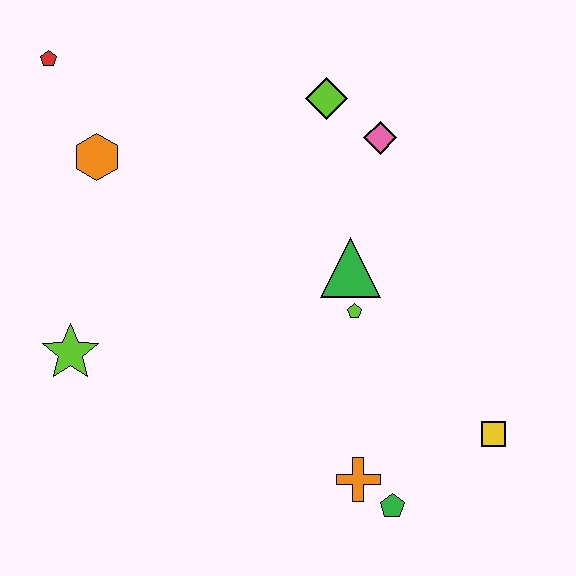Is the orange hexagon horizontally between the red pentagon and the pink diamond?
Yes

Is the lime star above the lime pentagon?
No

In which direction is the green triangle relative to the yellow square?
The green triangle is above the yellow square.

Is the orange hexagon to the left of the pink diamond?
Yes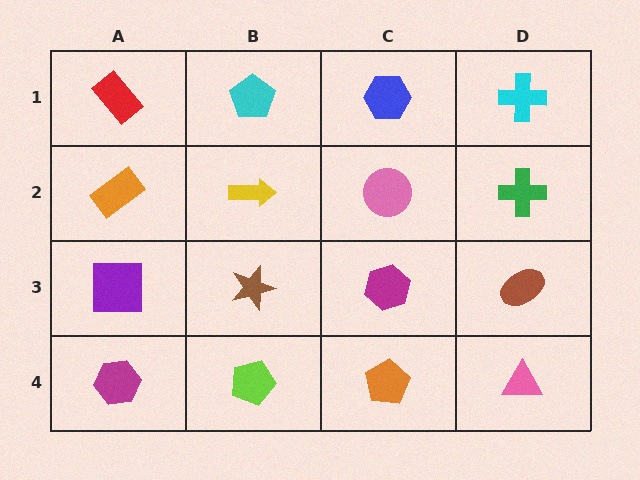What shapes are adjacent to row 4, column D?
A brown ellipse (row 3, column D), an orange pentagon (row 4, column C).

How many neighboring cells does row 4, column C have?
3.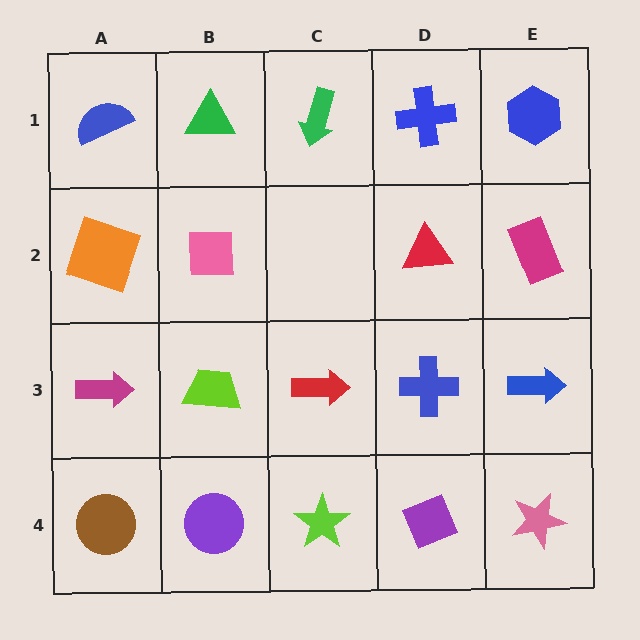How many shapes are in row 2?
4 shapes.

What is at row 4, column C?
A lime star.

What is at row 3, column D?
A blue cross.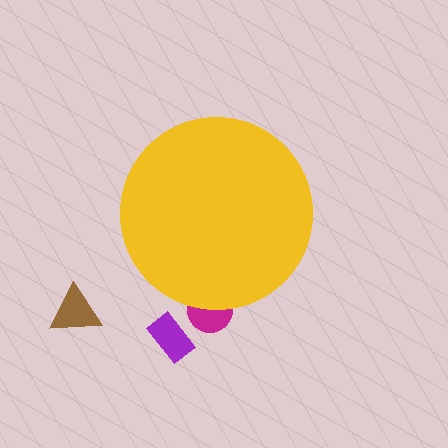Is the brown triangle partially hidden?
No, the brown triangle is fully visible.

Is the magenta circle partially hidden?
Yes, the magenta circle is partially hidden behind the yellow circle.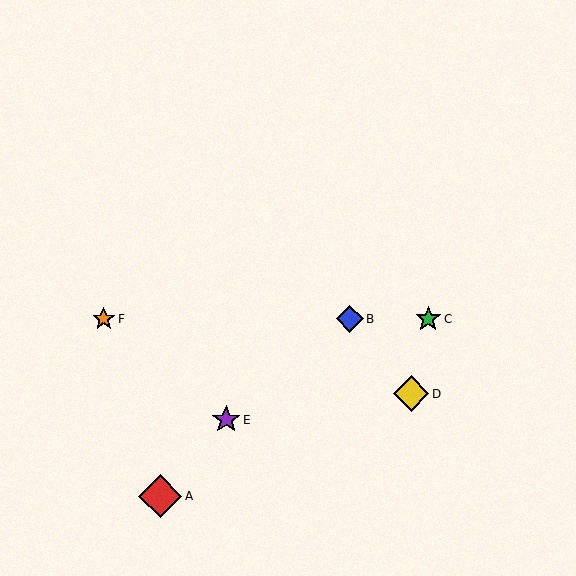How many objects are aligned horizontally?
3 objects (B, C, F) are aligned horizontally.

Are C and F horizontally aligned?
Yes, both are at y≈319.